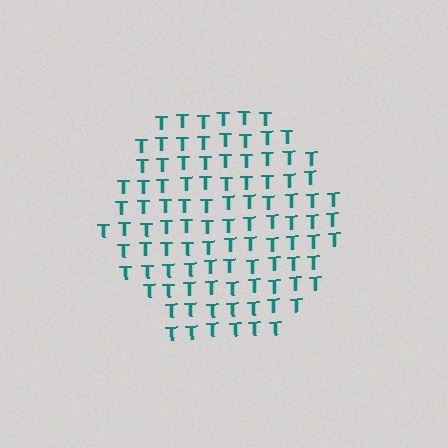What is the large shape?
The large shape is a hexagon.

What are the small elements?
The small elements are letter T's.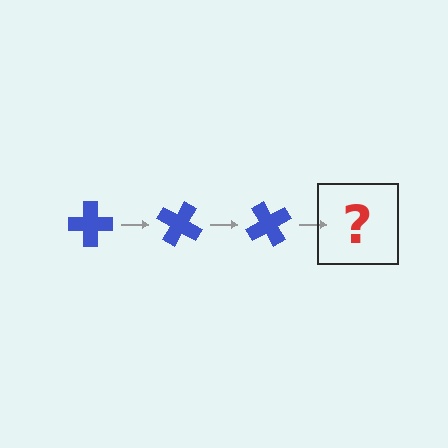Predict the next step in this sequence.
The next step is a blue cross rotated 90 degrees.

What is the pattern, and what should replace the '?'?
The pattern is that the cross rotates 30 degrees each step. The '?' should be a blue cross rotated 90 degrees.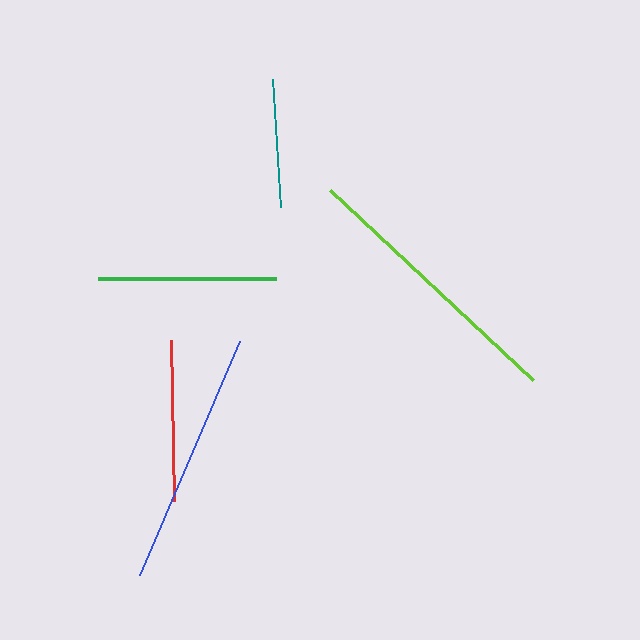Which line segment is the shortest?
The teal line is the shortest at approximately 128 pixels.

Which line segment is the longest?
The lime line is the longest at approximately 278 pixels.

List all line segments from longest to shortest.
From longest to shortest: lime, blue, green, red, teal.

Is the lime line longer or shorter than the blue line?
The lime line is longer than the blue line.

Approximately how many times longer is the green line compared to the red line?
The green line is approximately 1.1 times the length of the red line.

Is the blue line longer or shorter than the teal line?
The blue line is longer than the teal line.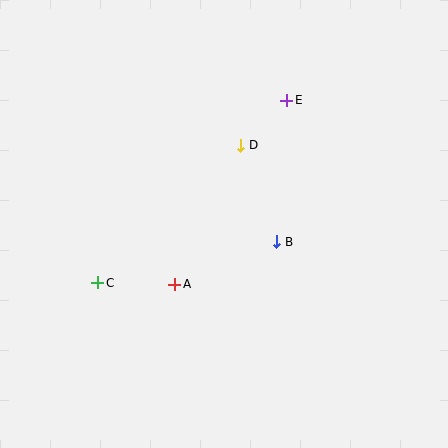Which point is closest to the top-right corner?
Point E is closest to the top-right corner.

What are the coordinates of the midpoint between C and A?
The midpoint between C and A is at (136, 283).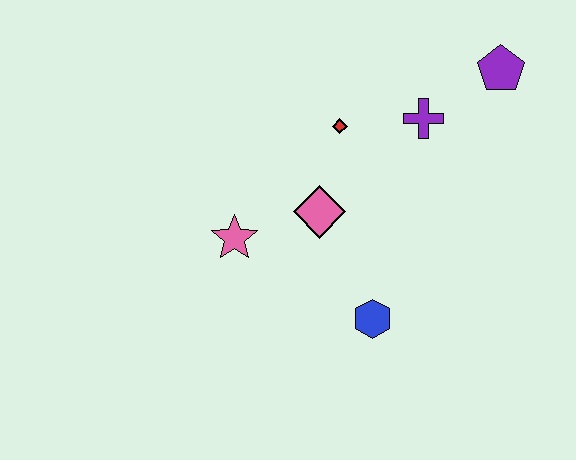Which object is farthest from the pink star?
The purple pentagon is farthest from the pink star.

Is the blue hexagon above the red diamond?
No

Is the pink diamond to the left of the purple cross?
Yes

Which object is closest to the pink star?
The pink diamond is closest to the pink star.